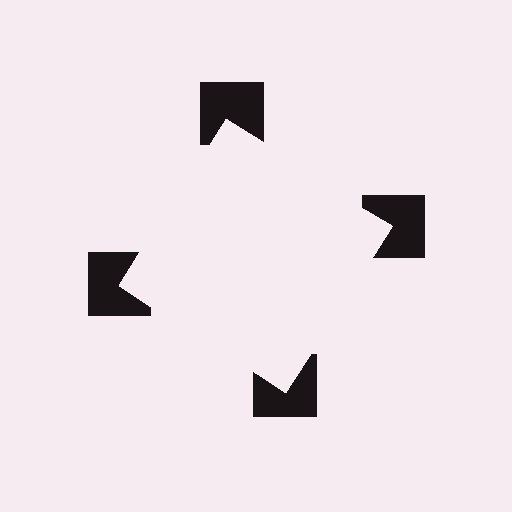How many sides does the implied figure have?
4 sides.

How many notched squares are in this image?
There are 4 — one at each vertex of the illusory square.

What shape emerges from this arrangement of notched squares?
An illusory square — its edges are inferred from the aligned wedge cuts in the notched squares, not physically drawn.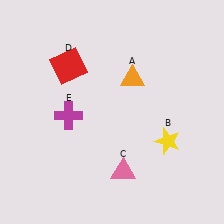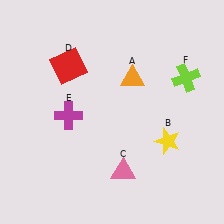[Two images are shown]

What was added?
A lime cross (F) was added in Image 2.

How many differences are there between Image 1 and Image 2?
There is 1 difference between the two images.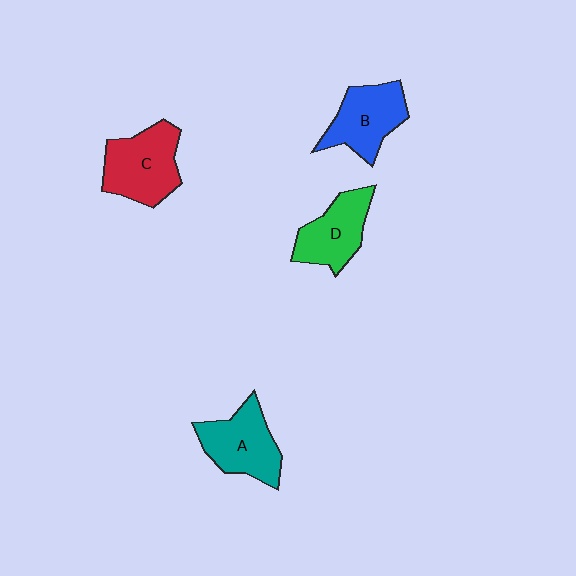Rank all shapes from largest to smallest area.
From largest to smallest: C (red), A (teal), B (blue), D (green).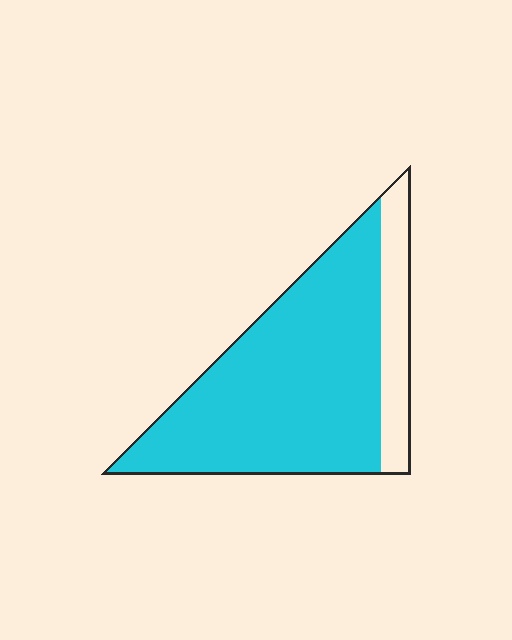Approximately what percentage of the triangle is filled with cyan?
Approximately 80%.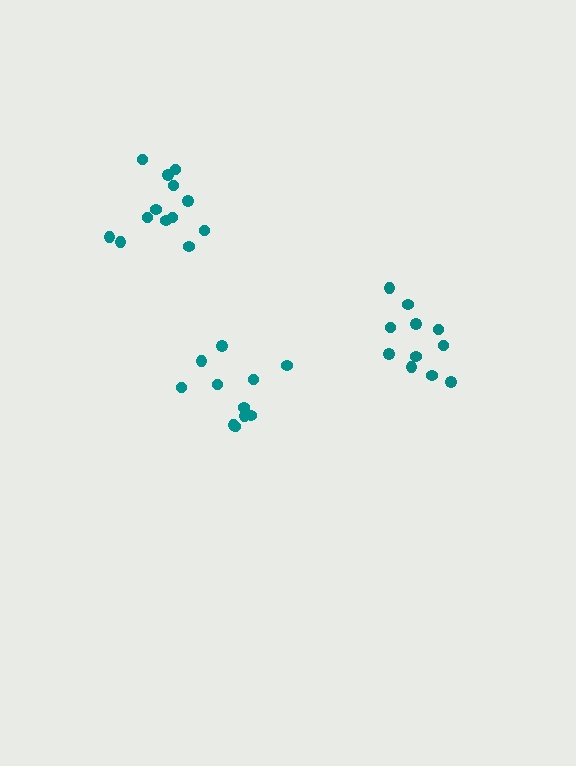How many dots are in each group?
Group 1: 13 dots, Group 2: 11 dots, Group 3: 11 dots (35 total).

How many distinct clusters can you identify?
There are 3 distinct clusters.